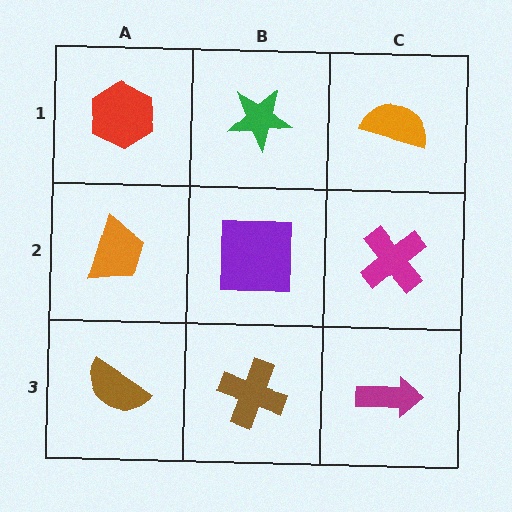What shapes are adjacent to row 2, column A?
A red hexagon (row 1, column A), a brown semicircle (row 3, column A), a purple square (row 2, column B).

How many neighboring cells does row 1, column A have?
2.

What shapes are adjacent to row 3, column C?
A magenta cross (row 2, column C), a brown cross (row 3, column B).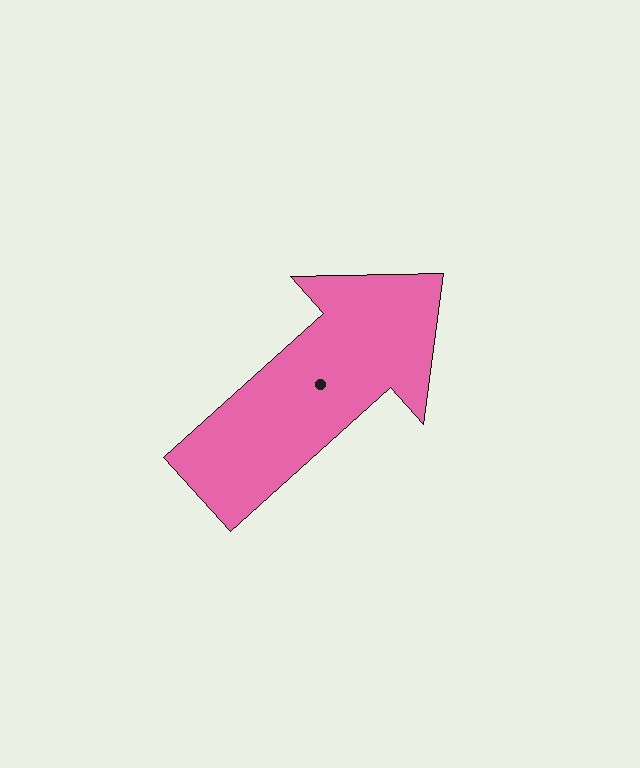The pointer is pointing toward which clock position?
Roughly 2 o'clock.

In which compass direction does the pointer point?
Northeast.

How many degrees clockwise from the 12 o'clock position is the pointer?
Approximately 48 degrees.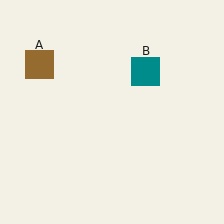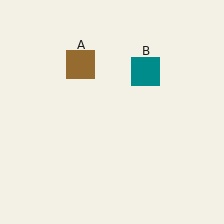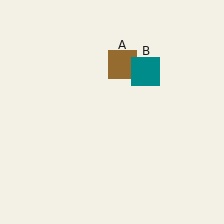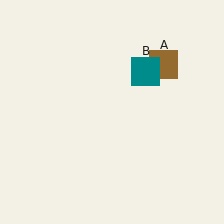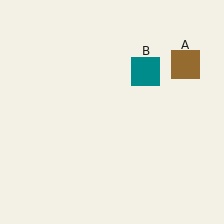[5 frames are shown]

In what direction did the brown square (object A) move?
The brown square (object A) moved right.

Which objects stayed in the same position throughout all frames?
Teal square (object B) remained stationary.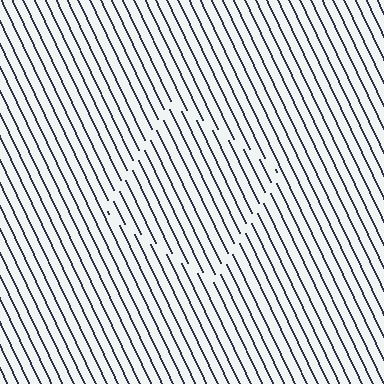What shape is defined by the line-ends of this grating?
An illusory square. The interior of the shape contains the same grating, shifted by half a period — the contour is defined by the phase discontinuity where line-ends from the inner and outer gratings abut.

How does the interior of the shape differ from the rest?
The interior of the shape contains the same grating, shifted by half a period — the contour is defined by the phase discontinuity where line-ends from the inner and outer gratings abut.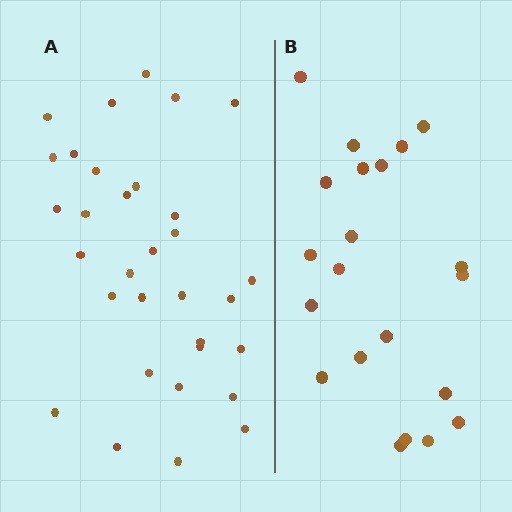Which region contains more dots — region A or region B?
Region A (the left region) has more dots.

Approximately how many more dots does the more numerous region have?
Region A has roughly 12 or so more dots than region B.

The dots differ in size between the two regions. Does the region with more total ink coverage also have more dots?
No. Region B has more total ink coverage because its dots are larger, but region A actually contains more individual dots. Total area can be misleading — the number of items is what matters here.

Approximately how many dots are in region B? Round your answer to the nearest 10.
About 20 dots. (The exact count is 21, which rounds to 20.)